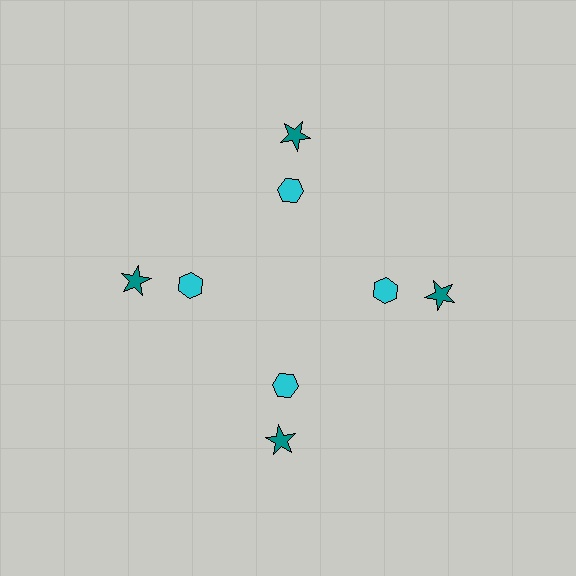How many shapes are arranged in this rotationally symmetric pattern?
There are 8 shapes, arranged in 4 groups of 2.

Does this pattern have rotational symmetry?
Yes, this pattern has 4-fold rotational symmetry. It looks the same after rotating 90 degrees around the center.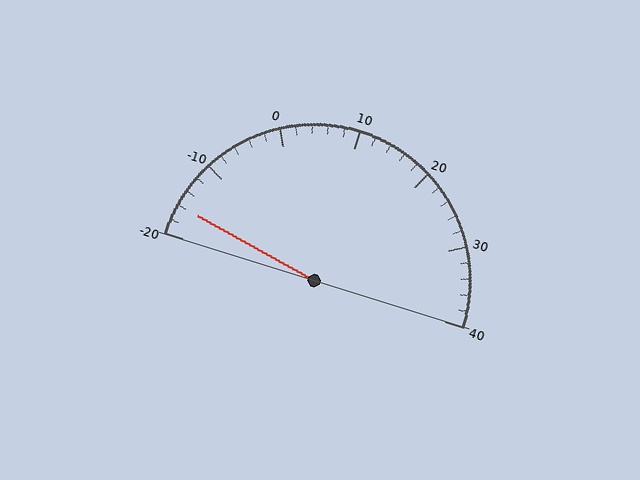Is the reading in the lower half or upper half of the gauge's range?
The reading is in the lower half of the range (-20 to 40).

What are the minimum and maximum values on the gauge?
The gauge ranges from -20 to 40.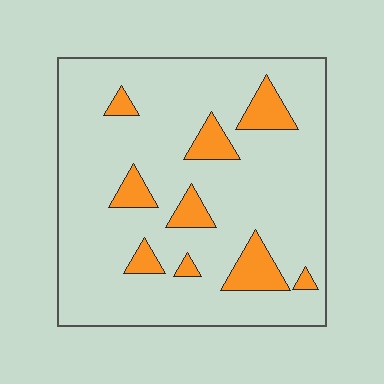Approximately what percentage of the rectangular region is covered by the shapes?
Approximately 15%.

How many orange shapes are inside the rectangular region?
9.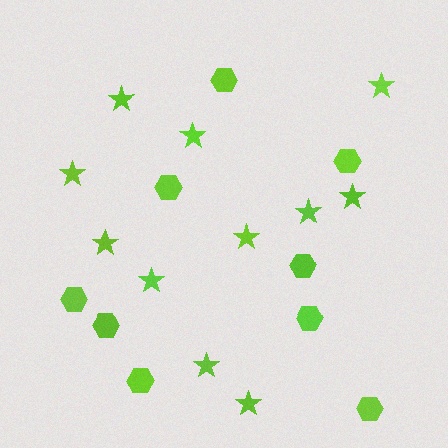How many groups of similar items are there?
There are 2 groups: one group of stars (11) and one group of hexagons (9).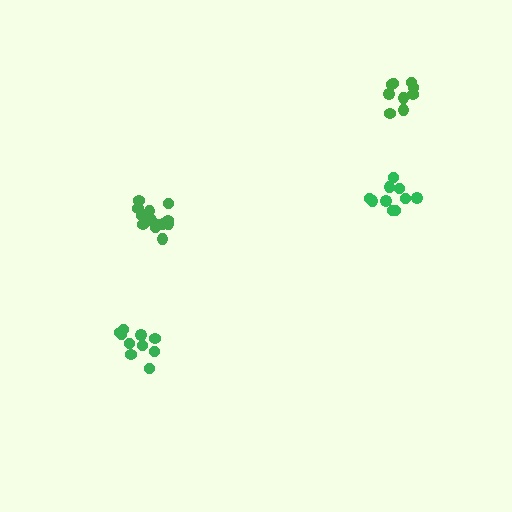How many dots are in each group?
Group 1: 10 dots, Group 2: 10 dots, Group 3: 13 dots, Group 4: 9 dots (42 total).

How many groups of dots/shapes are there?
There are 4 groups.